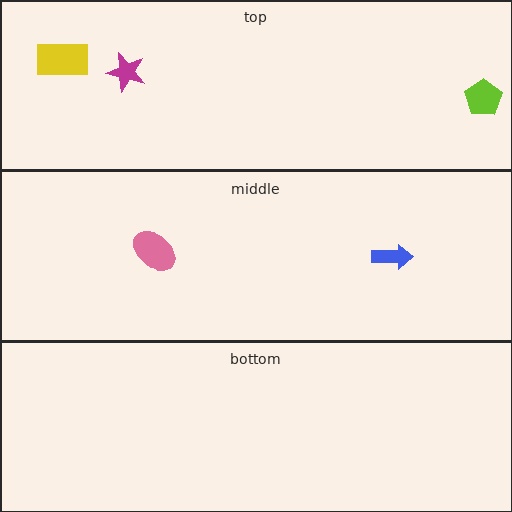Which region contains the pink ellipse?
The middle region.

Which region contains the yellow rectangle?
The top region.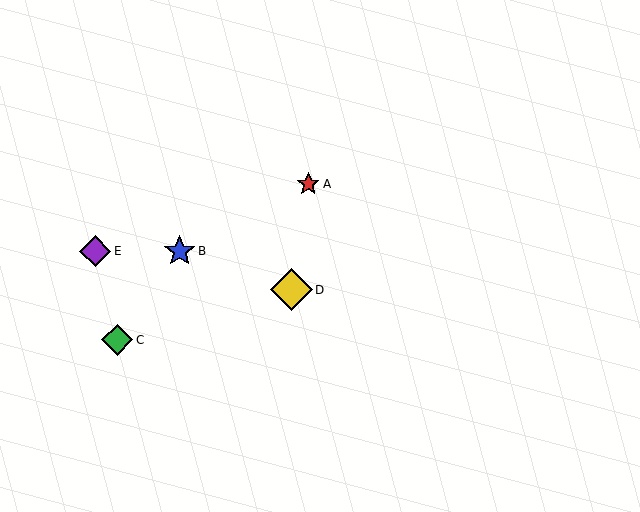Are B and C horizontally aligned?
No, B is at y≈251 and C is at y≈340.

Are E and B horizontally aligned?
Yes, both are at y≈251.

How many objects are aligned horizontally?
2 objects (B, E) are aligned horizontally.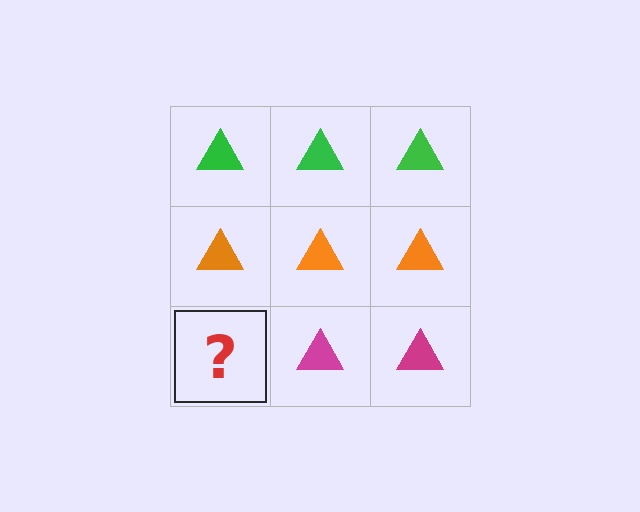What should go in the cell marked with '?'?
The missing cell should contain a magenta triangle.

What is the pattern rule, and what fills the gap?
The rule is that each row has a consistent color. The gap should be filled with a magenta triangle.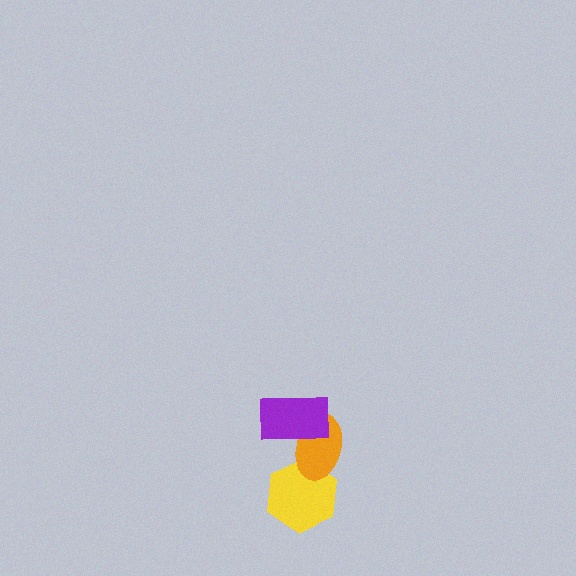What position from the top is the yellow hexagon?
The yellow hexagon is 3rd from the top.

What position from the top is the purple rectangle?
The purple rectangle is 1st from the top.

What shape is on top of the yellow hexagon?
The orange ellipse is on top of the yellow hexagon.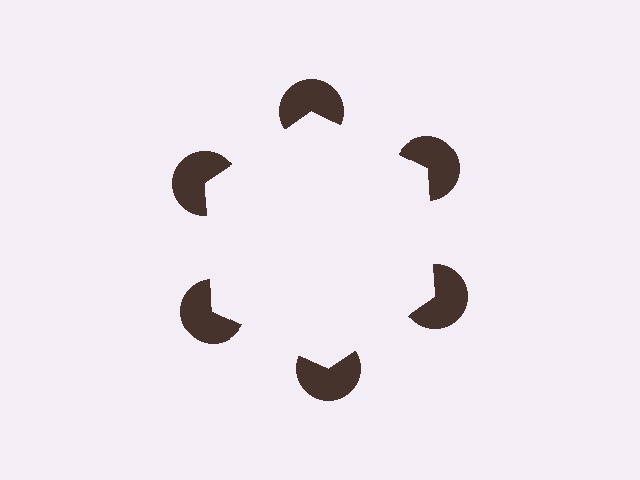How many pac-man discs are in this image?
There are 6 — one at each vertex of the illusory hexagon.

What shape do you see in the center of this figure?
An illusory hexagon — its edges are inferred from the aligned wedge cuts in the pac-man discs, not physically drawn.